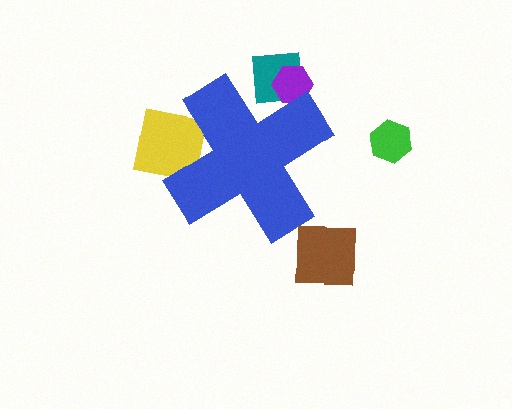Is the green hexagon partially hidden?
No, the green hexagon is fully visible.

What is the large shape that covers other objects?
A blue cross.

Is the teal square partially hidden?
Yes, the teal square is partially hidden behind the blue cross.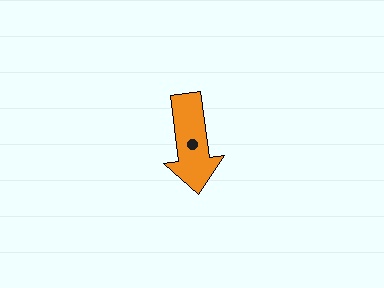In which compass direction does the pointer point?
South.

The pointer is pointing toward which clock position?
Roughly 6 o'clock.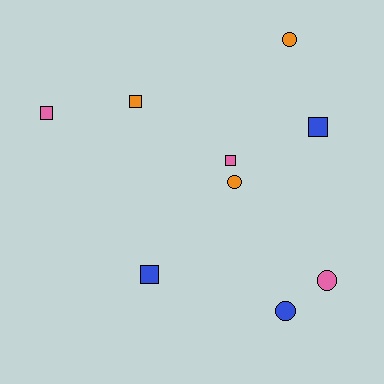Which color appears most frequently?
Orange, with 3 objects.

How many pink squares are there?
There are 2 pink squares.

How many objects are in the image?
There are 9 objects.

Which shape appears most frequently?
Square, with 5 objects.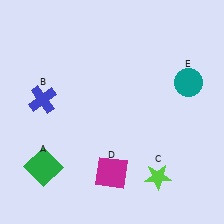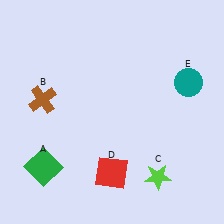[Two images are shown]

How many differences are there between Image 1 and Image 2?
There are 2 differences between the two images.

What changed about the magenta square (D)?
In Image 1, D is magenta. In Image 2, it changed to red.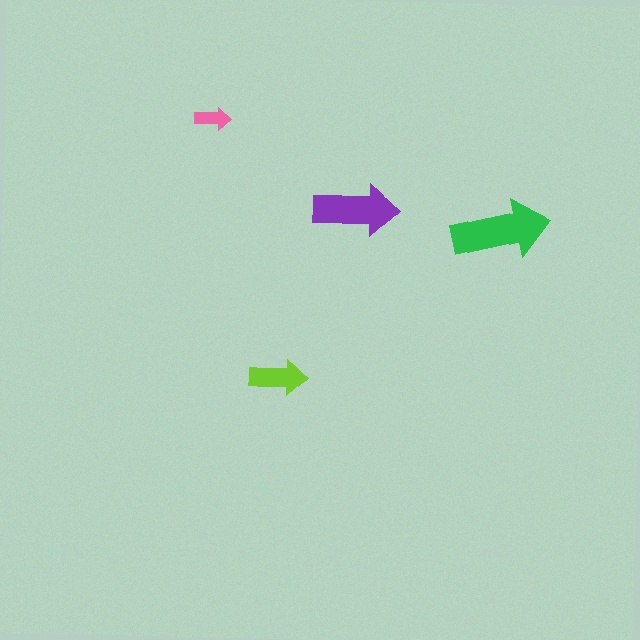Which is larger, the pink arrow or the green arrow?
The green one.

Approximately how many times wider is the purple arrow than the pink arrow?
About 2.5 times wider.